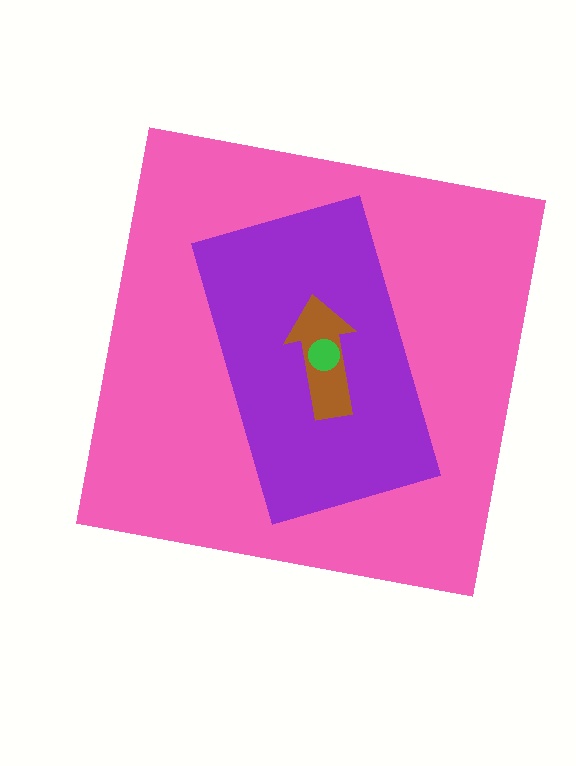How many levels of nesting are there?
4.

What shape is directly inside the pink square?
The purple rectangle.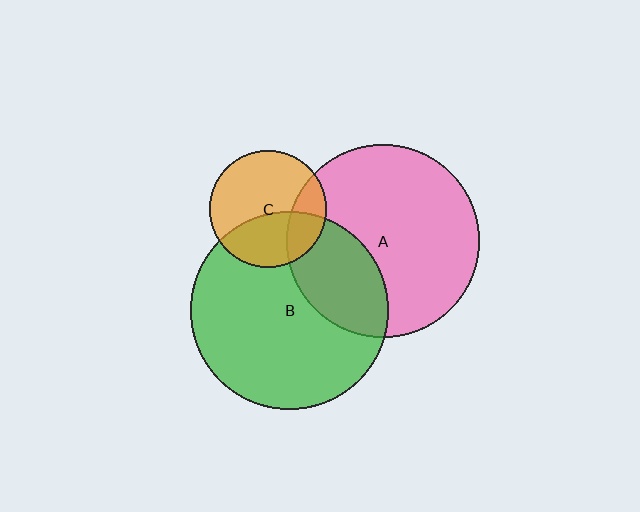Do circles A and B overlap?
Yes.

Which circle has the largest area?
Circle B (green).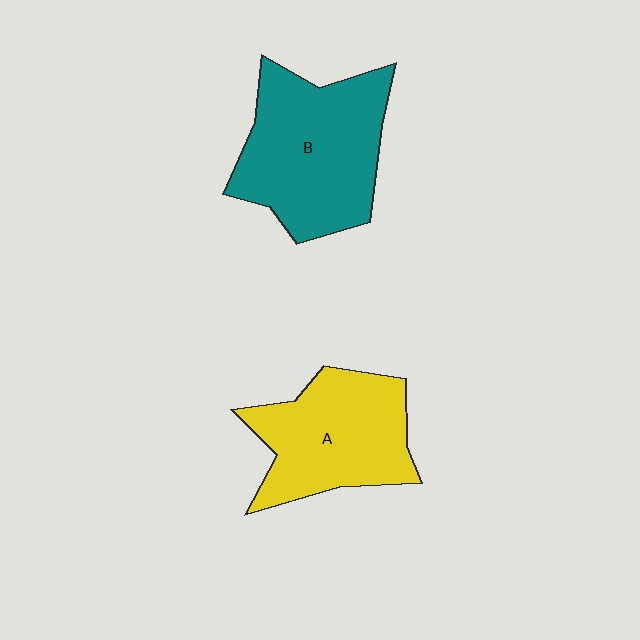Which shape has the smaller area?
Shape A (yellow).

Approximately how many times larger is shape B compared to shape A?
Approximately 1.2 times.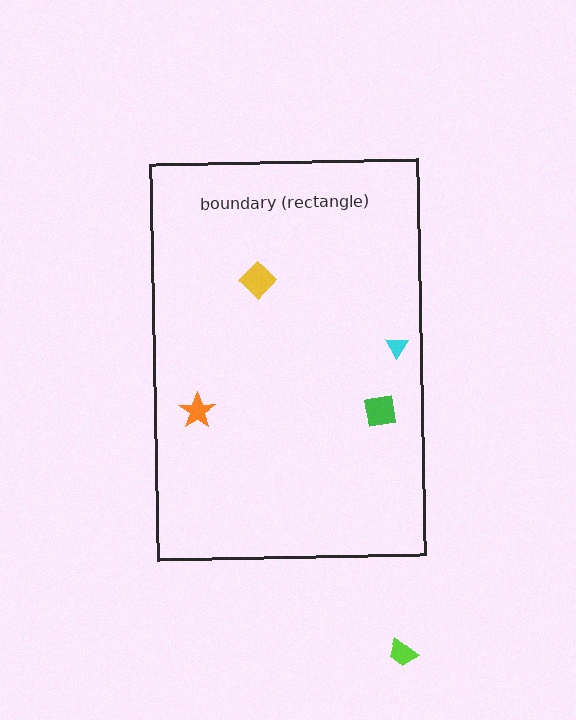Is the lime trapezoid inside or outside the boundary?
Outside.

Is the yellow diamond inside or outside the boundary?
Inside.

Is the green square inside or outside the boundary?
Inside.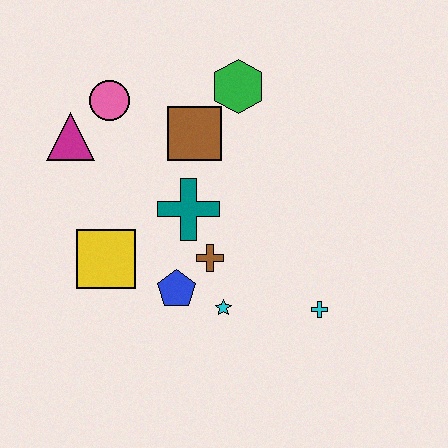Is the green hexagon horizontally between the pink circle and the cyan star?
No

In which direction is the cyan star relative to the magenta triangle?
The cyan star is below the magenta triangle.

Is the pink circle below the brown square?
No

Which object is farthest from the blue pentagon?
The green hexagon is farthest from the blue pentagon.